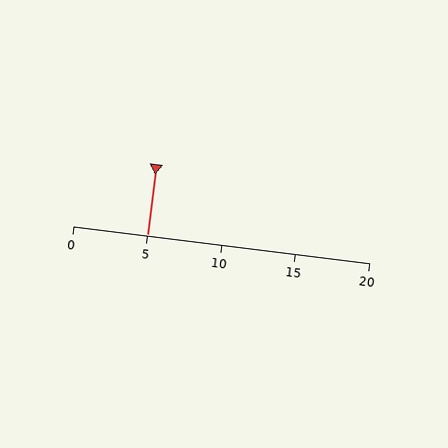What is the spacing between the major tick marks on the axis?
The major ticks are spaced 5 apart.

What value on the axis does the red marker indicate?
The marker indicates approximately 5.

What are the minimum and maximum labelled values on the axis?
The axis runs from 0 to 20.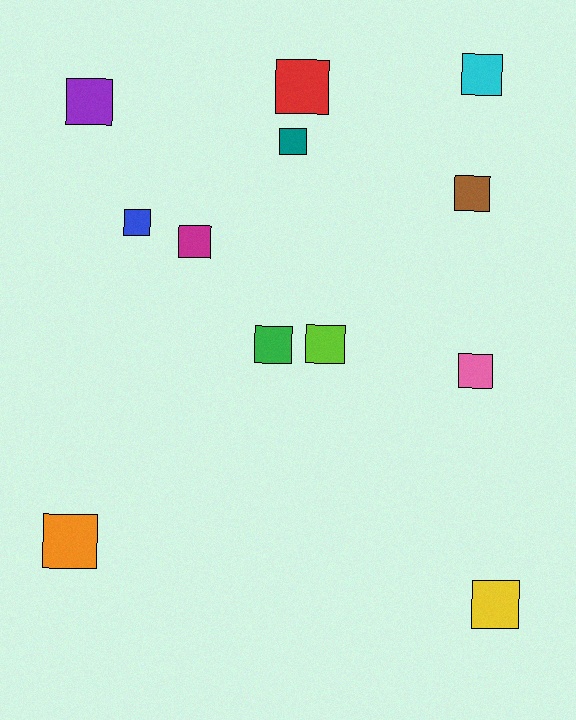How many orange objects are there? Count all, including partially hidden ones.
There is 1 orange object.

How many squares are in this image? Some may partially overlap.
There are 12 squares.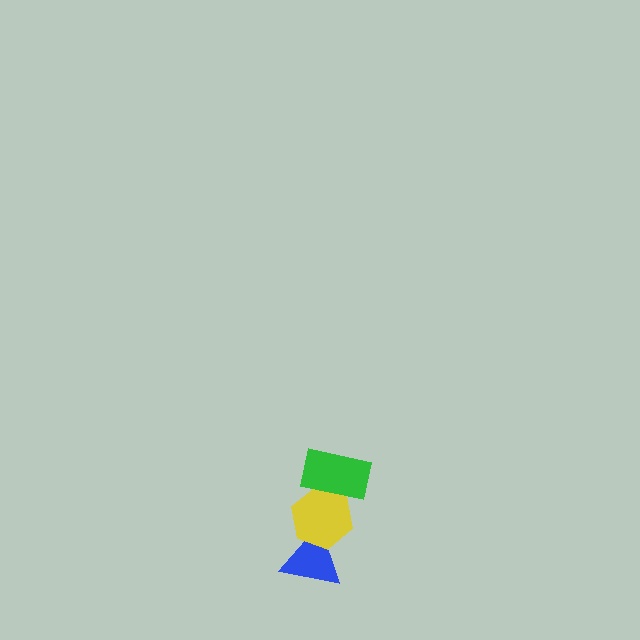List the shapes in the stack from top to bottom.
From top to bottom: the green rectangle, the yellow hexagon, the blue triangle.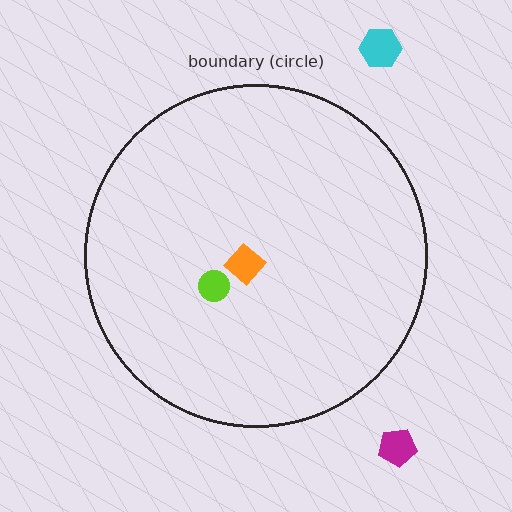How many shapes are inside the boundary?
2 inside, 2 outside.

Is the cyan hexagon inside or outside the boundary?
Outside.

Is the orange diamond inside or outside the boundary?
Inside.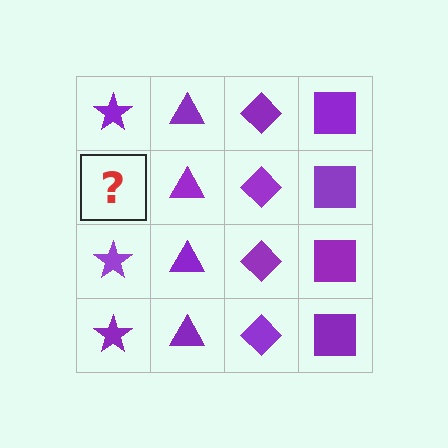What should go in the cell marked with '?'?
The missing cell should contain a purple star.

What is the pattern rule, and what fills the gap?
The rule is that each column has a consistent shape. The gap should be filled with a purple star.